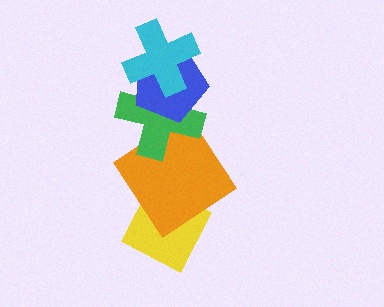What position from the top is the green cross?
The green cross is 3rd from the top.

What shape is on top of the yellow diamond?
The orange diamond is on top of the yellow diamond.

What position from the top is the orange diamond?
The orange diamond is 4th from the top.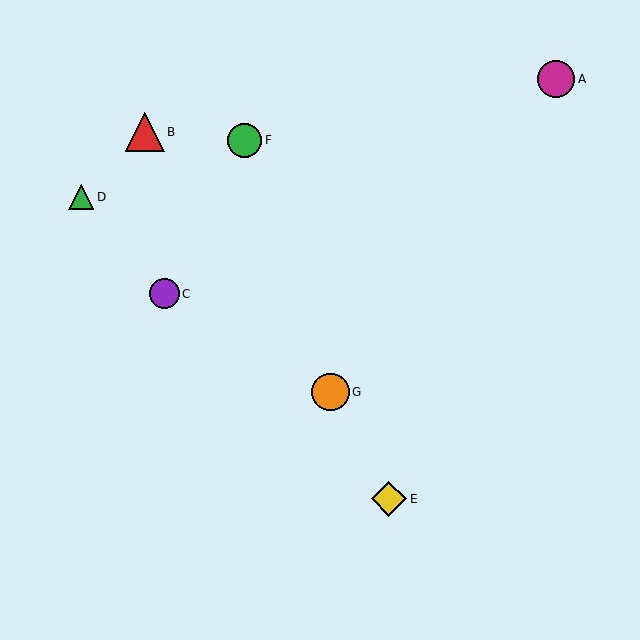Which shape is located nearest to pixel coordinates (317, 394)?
The orange circle (labeled G) at (331, 392) is nearest to that location.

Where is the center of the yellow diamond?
The center of the yellow diamond is at (389, 499).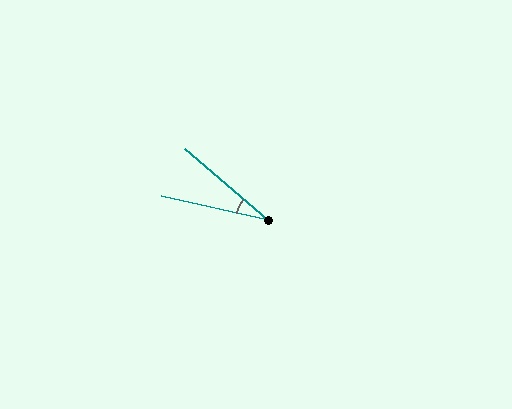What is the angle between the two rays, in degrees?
Approximately 28 degrees.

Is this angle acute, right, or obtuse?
It is acute.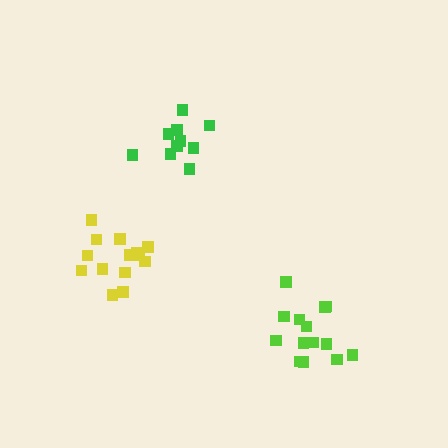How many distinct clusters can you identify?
There are 3 distinct clusters.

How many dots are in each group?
Group 1: 14 dots, Group 2: 14 dots, Group 3: 10 dots (38 total).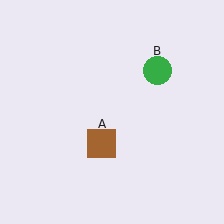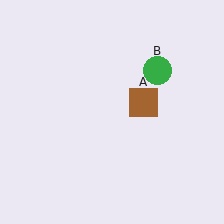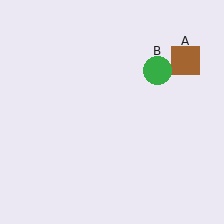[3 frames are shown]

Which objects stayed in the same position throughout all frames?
Green circle (object B) remained stationary.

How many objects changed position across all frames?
1 object changed position: brown square (object A).